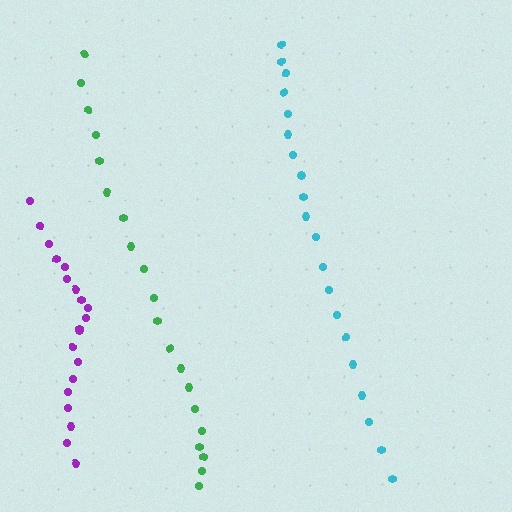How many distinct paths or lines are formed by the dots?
There are 3 distinct paths.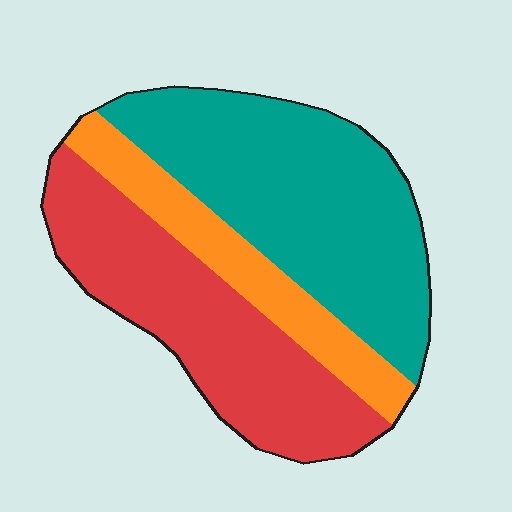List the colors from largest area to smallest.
From largest to smallest: teal, red, orange.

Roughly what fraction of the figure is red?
Red covers 37% of the figure.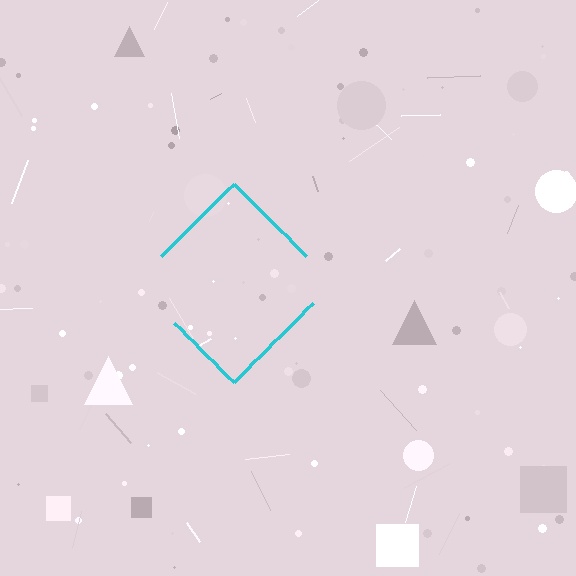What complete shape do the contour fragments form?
The contour fragments form a diamond.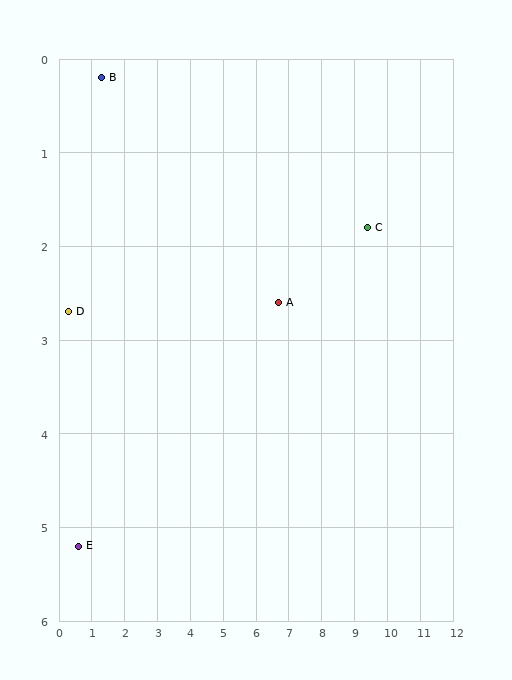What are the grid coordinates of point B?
Point B is at approximately (1.3, 0.2).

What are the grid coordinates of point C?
Point C is at approximately (9.4, 1.8).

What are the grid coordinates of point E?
Point E is at approximately (0.6, 5.2).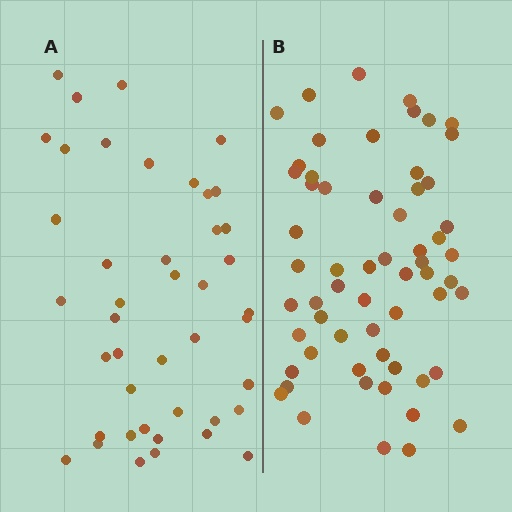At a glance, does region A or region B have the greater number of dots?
Region B (the right region) has more dots.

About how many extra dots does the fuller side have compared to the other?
Region B has approximately 15 more dots than region A.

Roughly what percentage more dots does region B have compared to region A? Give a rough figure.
About 40% more.